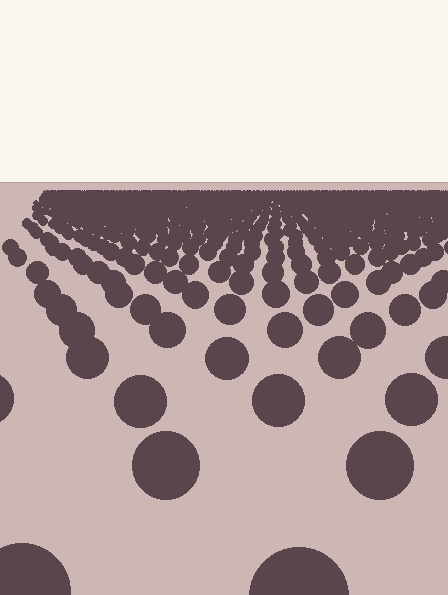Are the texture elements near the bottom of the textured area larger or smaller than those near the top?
Larger. Near the bottom, elements are closer to the viewer and appear at a bigger on-screen size.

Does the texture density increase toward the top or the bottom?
Density increases toward the top.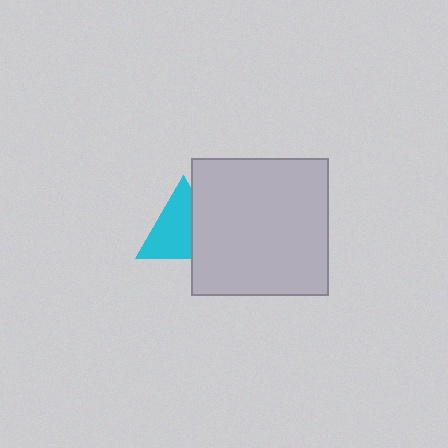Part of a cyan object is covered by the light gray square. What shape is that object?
It is a triangle.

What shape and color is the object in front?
The object in front is a light gray square.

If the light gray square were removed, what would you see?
You would see the complete cyan triangle.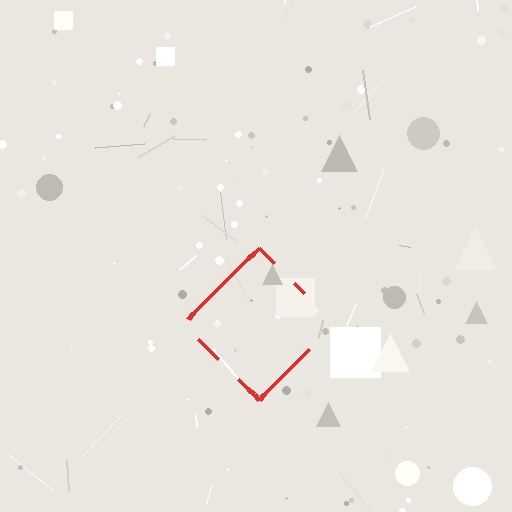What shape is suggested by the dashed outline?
The dashed outline suggests a diamond.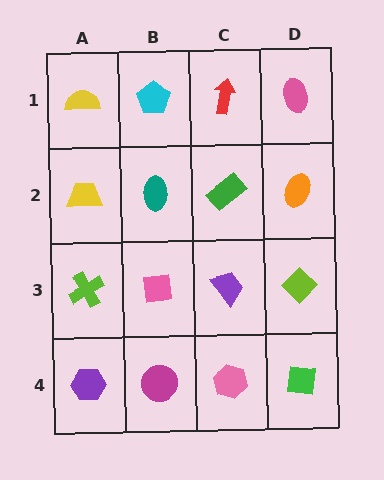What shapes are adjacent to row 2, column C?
A red arrow (row 1, column C), a purple trapezoid (row 3, column C), a teal ellipse (row 2, column B), an orange ellipse (row 2, column D).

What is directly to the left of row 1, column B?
A yellow semicircle.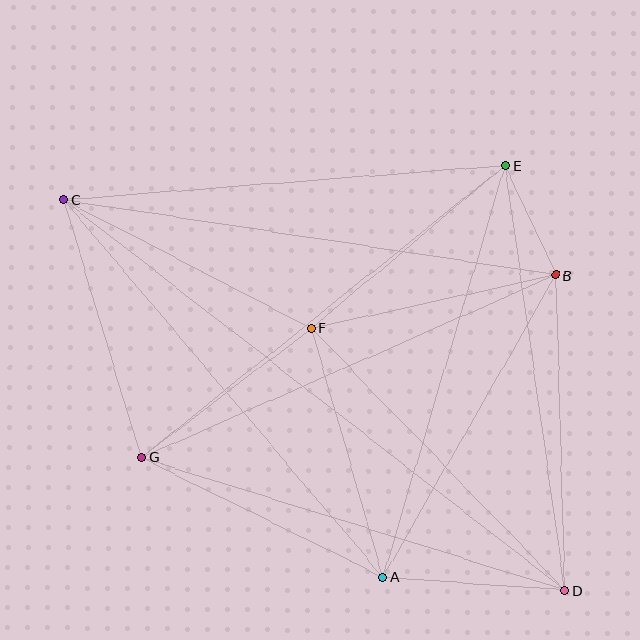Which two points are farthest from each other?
Points C and D are farthest from each other.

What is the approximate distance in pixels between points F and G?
The distance between F and G is approximately 213 pixels.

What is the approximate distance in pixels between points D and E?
The distance between D and E is approximately 429 pixels.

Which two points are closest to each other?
Points B and E are closest to each other.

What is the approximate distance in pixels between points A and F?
The distance between A and F is approximately 259 pixels.